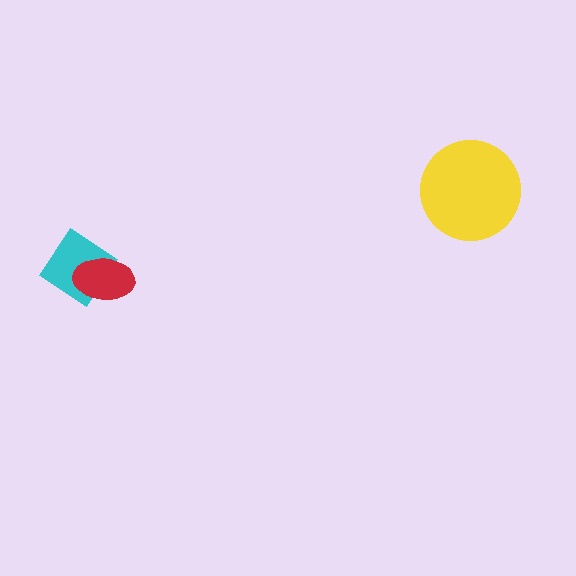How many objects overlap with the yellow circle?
0 objects overlap with the yellow circle.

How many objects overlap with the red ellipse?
1 object overlaps with the red ellipse.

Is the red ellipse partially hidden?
No, no other shape covers it.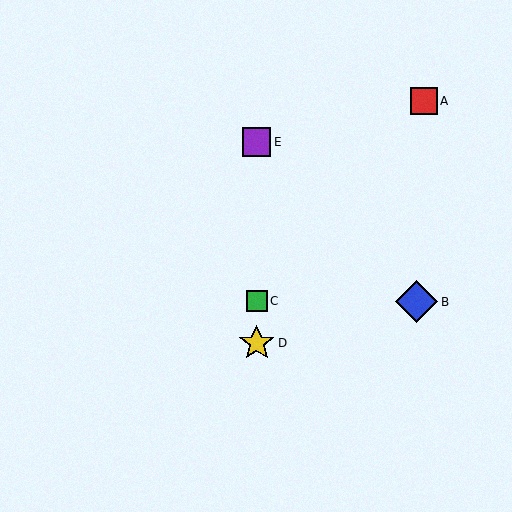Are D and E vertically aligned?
Yes, both are at x≈257.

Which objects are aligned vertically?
Objects C, D, E are aligned vertically.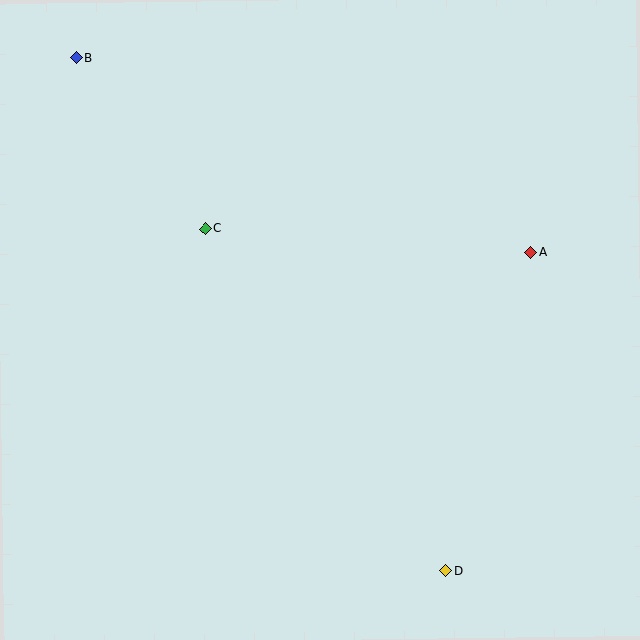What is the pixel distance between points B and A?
The distance between B and A is 495 pixels.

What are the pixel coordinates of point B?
Point B is at (76, 58).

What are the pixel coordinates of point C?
Point C is at (205, 229).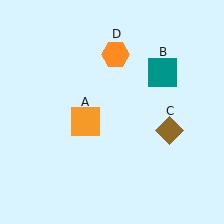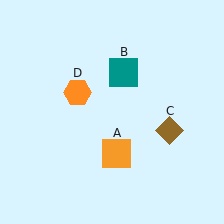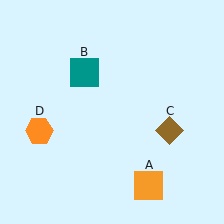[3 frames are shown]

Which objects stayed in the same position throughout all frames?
Brown diamond (object C) remained stationary.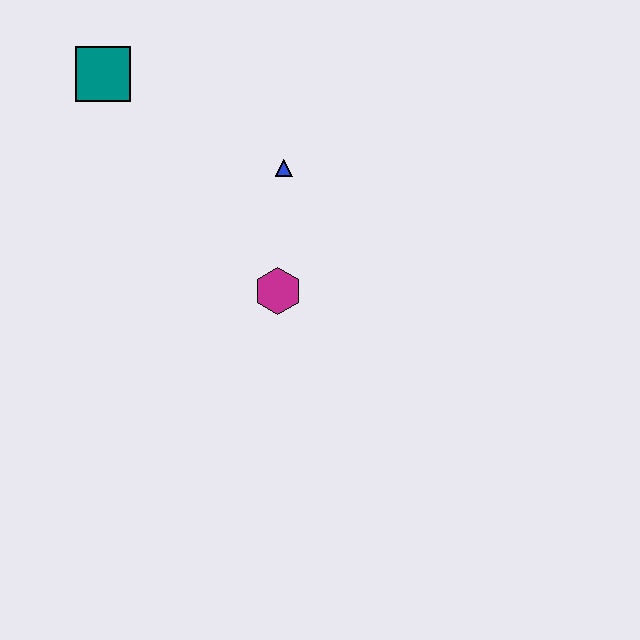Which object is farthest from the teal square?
The magenta hexagon is farthest from the teal square.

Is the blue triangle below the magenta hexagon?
No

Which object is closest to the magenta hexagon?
The blue triangle is closest to the magenta hexagon.